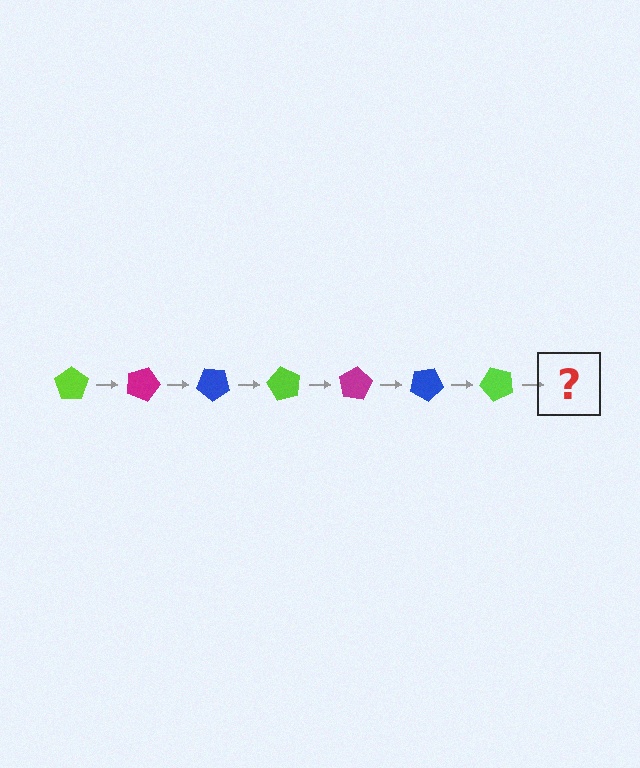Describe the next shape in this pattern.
It should be a magenta pentagon, rotated 140 degrees from the start.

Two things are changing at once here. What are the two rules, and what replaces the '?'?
The two rules are that it rotates 20 degrees each step and the color cycles through lime, magenta, and blue. The '?' should be a magenta pentagon, rotated 140 degrees from the start.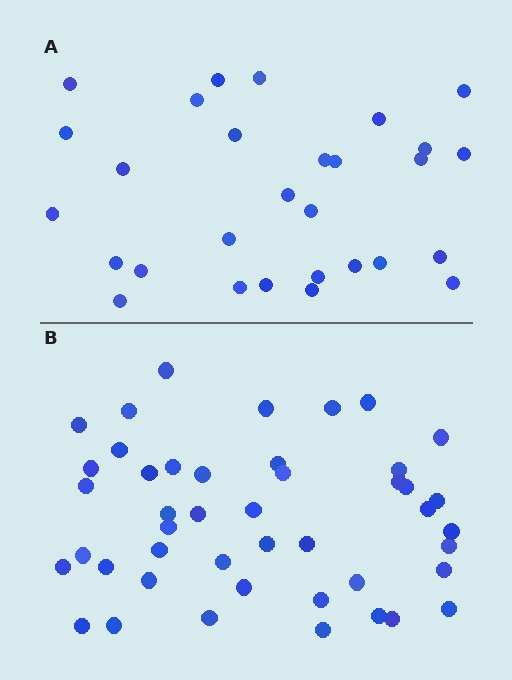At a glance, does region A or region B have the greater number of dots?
Region B (the bottom region) has more dots.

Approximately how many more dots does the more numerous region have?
Region B has approximately 15 more dots than region A.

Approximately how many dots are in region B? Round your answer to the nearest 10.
About 40 dots. (The exact count is 45, which rounds to 40.)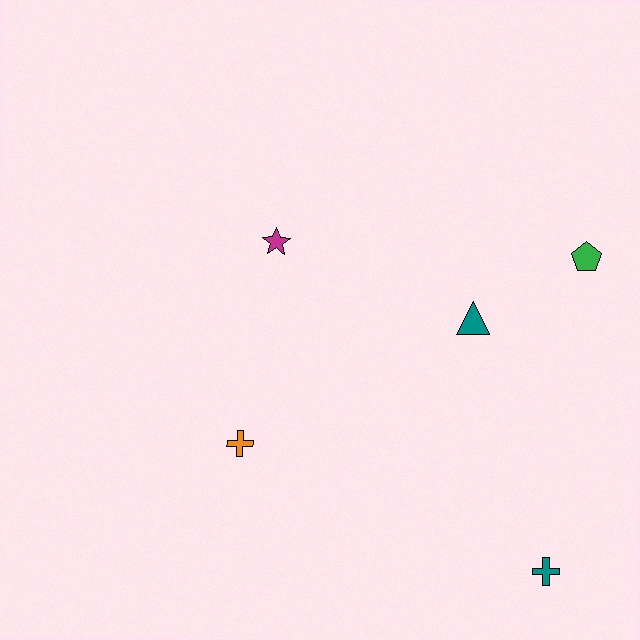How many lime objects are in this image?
There are no lime objects.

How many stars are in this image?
There is 1 star.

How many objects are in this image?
There are 5 objects.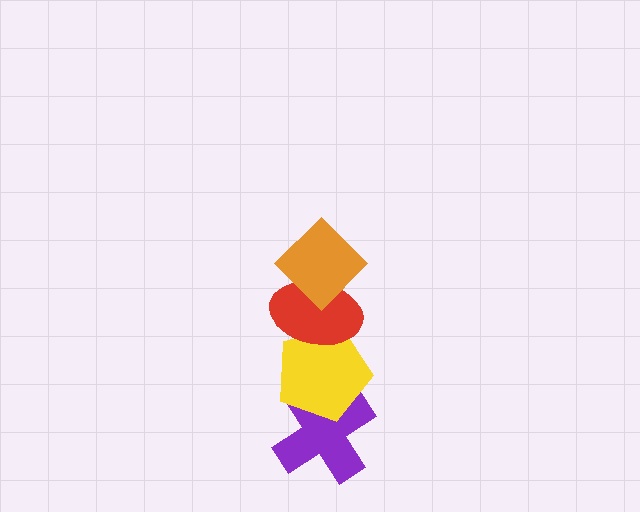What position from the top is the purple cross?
The purple cross is 4th from the top.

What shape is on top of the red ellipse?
The orange diamond is on top of the red ellipse.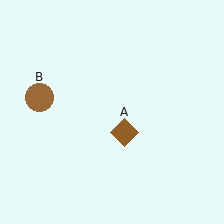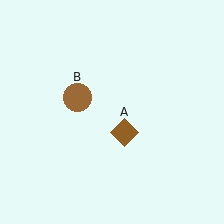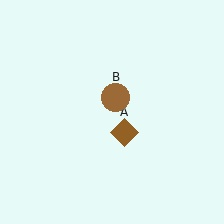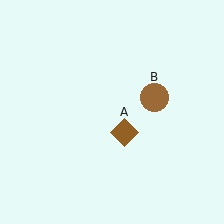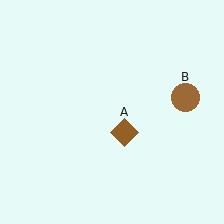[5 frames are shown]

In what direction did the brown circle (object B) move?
The brown circle (object B) moved right.